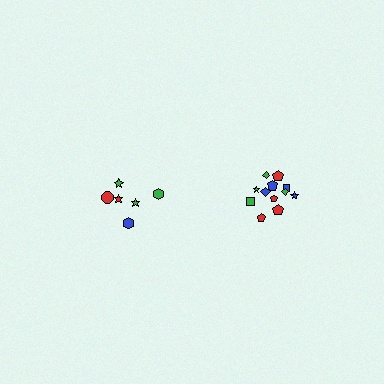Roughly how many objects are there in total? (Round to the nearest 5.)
Roughly 20 objects in total.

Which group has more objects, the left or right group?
The right group.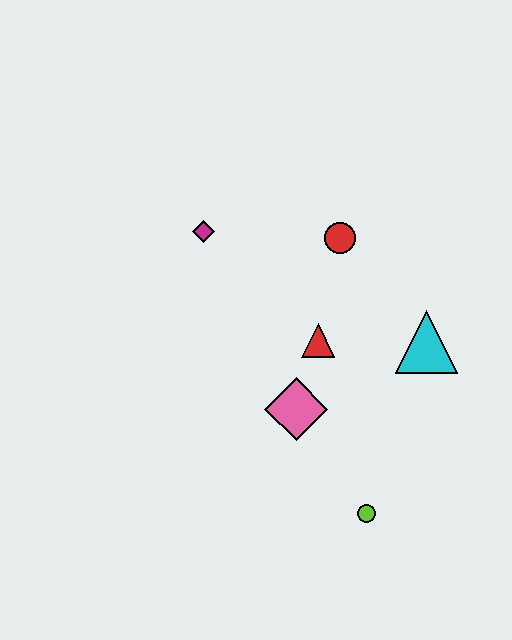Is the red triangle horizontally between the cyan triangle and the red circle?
No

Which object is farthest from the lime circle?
The magenta diamond is farthest from the lime circle.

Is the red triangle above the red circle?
No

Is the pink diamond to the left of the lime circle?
Yes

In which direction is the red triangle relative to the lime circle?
The red triangle is above the lime circle.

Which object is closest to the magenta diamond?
The red circle is closest to the magenta diamond.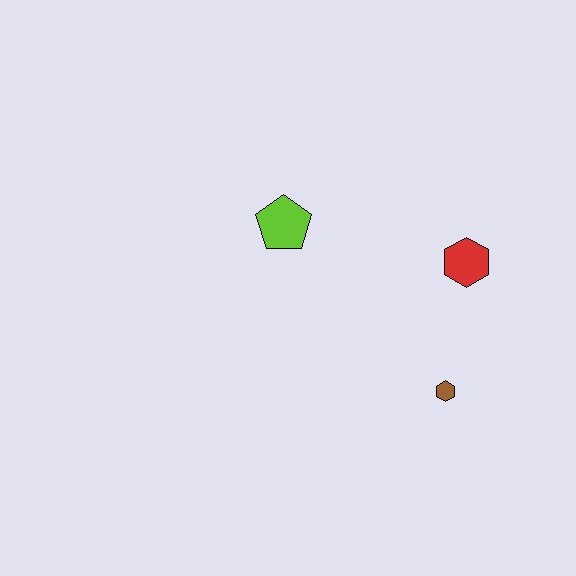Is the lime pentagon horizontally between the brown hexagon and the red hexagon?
No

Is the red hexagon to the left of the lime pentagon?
No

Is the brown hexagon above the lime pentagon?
No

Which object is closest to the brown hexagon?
The red hexagon is closest to the brown hexagon.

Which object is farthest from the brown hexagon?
The lime pentagon is farthest from the brown hexagon.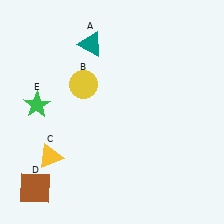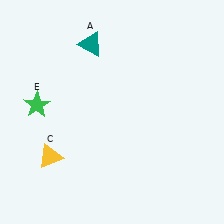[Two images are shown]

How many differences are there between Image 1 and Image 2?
There are 2 differences between the two images.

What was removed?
The brown square (D), the yellow circle (B) were removed in Image 2.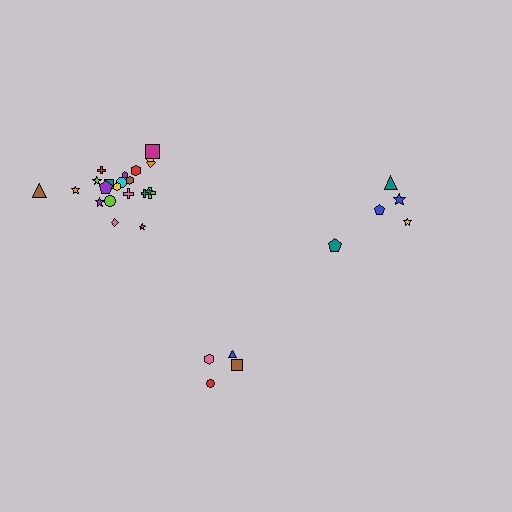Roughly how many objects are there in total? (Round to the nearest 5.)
Roughly 30 objects in total.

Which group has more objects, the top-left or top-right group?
The top-left group.